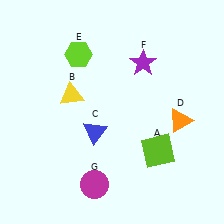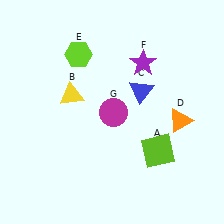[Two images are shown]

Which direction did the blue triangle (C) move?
The blue triangle (C) moved right.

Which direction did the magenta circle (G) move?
The magenta circle (G) moved up.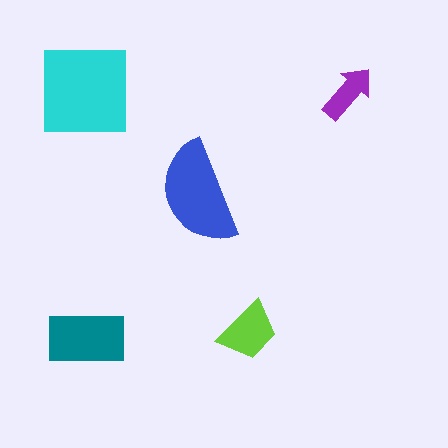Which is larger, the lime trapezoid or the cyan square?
The cyan square.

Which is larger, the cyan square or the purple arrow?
The cyan square.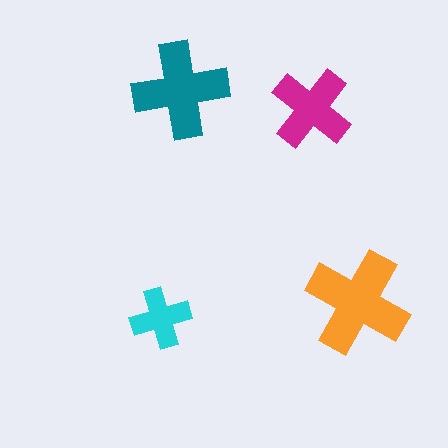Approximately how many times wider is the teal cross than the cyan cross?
About 1.5 times wider.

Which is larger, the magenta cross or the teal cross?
The teal one.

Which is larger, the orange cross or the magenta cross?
The orange one.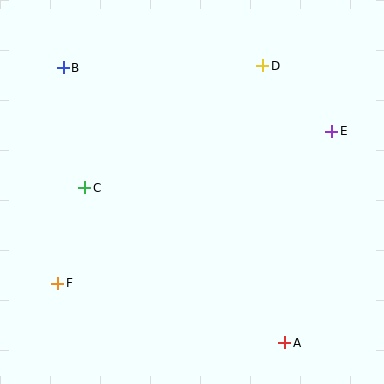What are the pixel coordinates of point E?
Point E is at (332, 131).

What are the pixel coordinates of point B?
Point B is at (63, 68).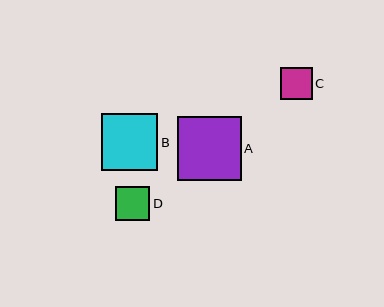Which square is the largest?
Square A is the largest with a size of approximately 64 pixels.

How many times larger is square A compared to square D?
Square A is approximately 1.9 times the size of square D.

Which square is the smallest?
Square C is the smallest with a size of approximately 32 pixels.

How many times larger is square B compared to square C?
Square B is approximately 1.8 times the size of square C.